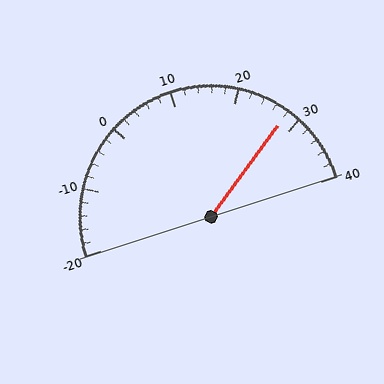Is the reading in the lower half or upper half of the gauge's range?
The reading is in the upper half of the range (-20 to 40).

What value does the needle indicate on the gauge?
The needle indicates approximately 28.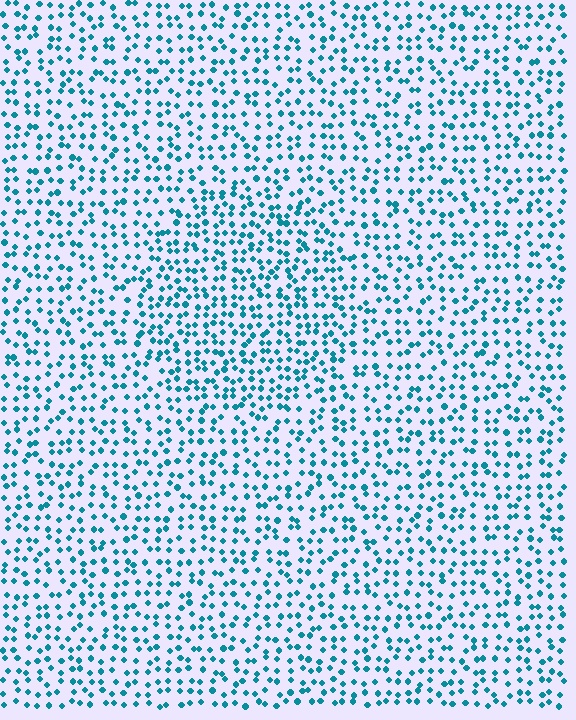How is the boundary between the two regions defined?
The boundary is defined by a change in element density (approximately 1.4x ratio). All elements are the same color, size, and shape.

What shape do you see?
I see a circle.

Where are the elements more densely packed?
The elements are more densely packed inside the circle boundary.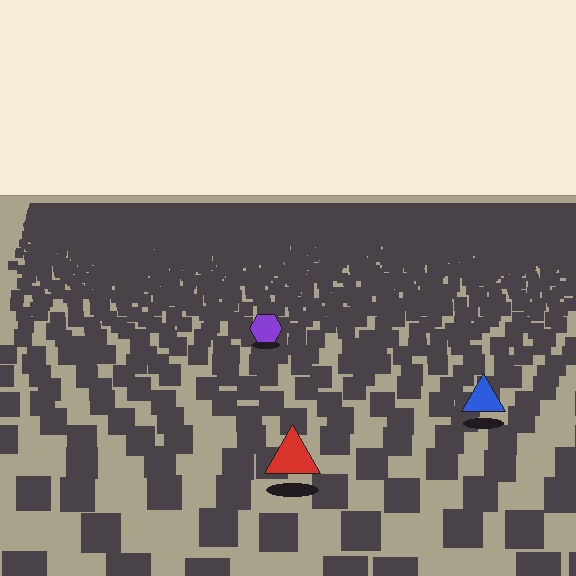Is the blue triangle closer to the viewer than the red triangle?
No. The red triangle is closer — you can tell from the texture gradient: the ground texture is coarser near it.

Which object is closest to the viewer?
The red triangle is closest. The texture marks near it are larger and more spread out.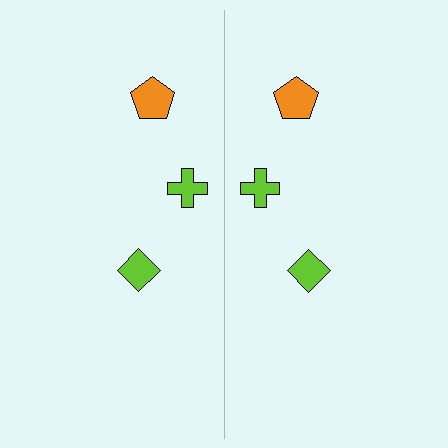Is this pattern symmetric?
Yes, this pattern has bilateral (reflection) symmetry.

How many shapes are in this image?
There are 6 shapes in this image.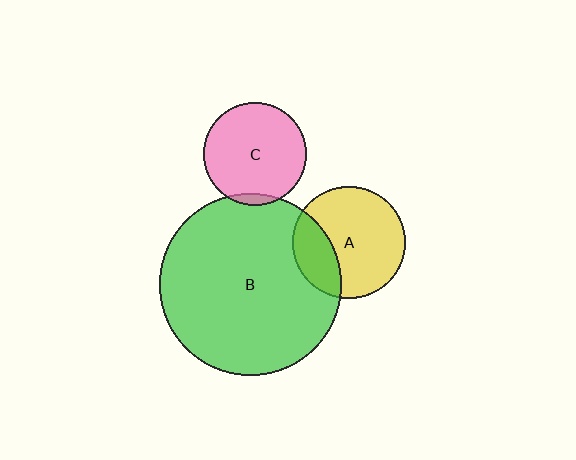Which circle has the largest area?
Circle B (green).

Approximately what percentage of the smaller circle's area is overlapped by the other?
Approximately 25%.